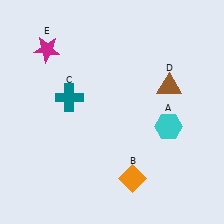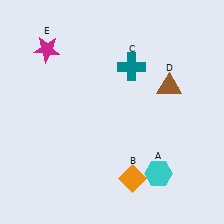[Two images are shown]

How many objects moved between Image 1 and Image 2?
2 objects moved between the two images.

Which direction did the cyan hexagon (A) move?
The cyan hexagon (A) moved down.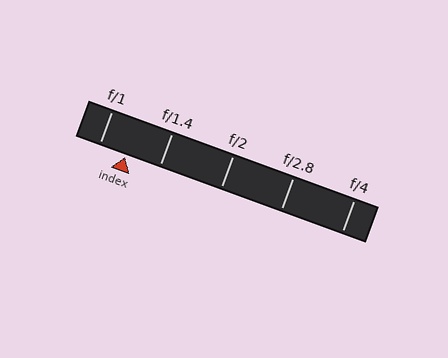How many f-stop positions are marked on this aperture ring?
There are 5 f-stop positions marked.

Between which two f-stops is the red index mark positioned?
The index mark is between f/1 and f/1.4.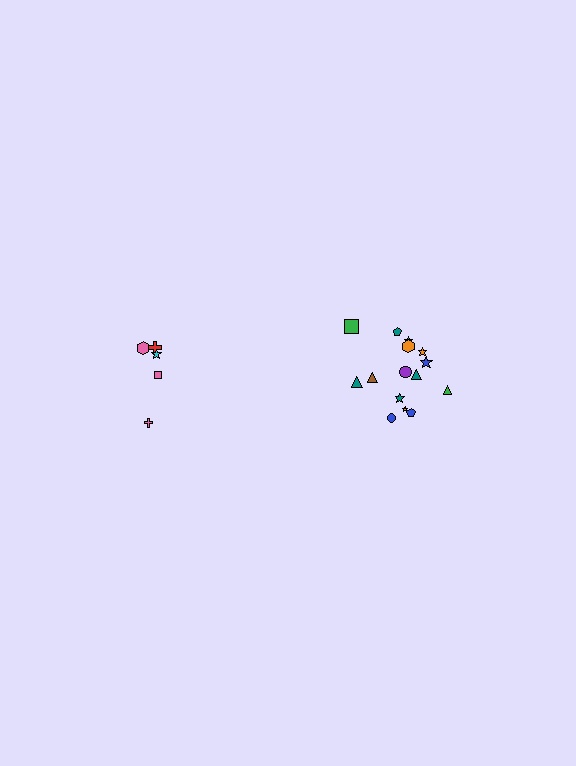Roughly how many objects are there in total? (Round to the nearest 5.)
Roughly 20 objects in total.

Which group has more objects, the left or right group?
The right group.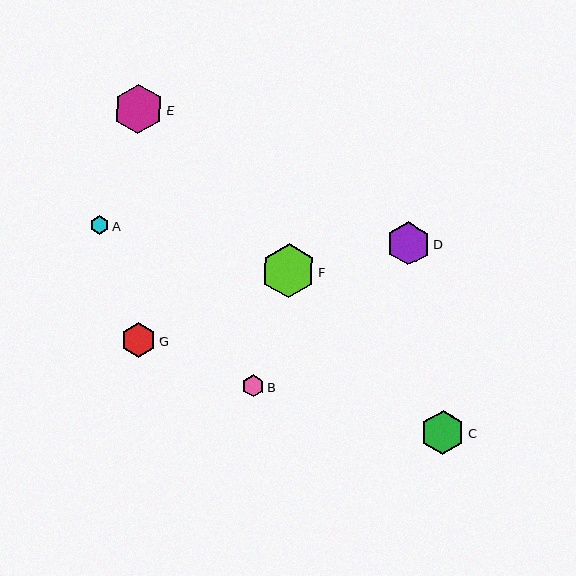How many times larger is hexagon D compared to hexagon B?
Hexagon D is approximately 2.0 times the size of hexagon B.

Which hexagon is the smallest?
Hexagon A is the smallest with a size of approximately 19 pixels.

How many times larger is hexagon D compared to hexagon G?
Hexagon D is approximately 1.3 times the size of hexagon G.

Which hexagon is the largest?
Hexagon F is the largest with a size of approximately 54 pixels.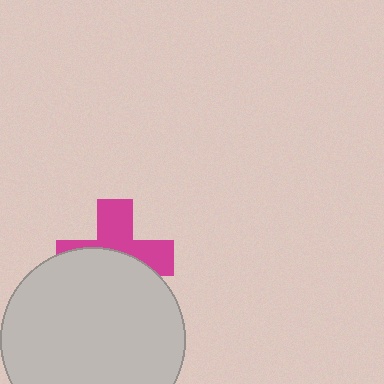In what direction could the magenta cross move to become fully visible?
The magenta cross could move up. That would shift it out from behind the light gray circle entirely.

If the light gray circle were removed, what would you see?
You would see the complete magenta cross.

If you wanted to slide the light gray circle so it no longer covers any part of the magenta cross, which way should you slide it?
Slide it down — that is the most direct way to separate the two shapes.